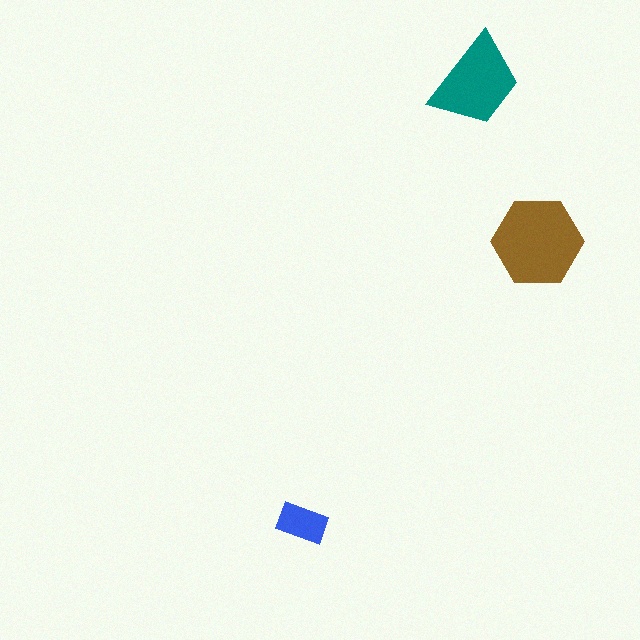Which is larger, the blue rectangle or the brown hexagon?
The brown hexagon.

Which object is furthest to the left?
The blue rectangle is leftmost.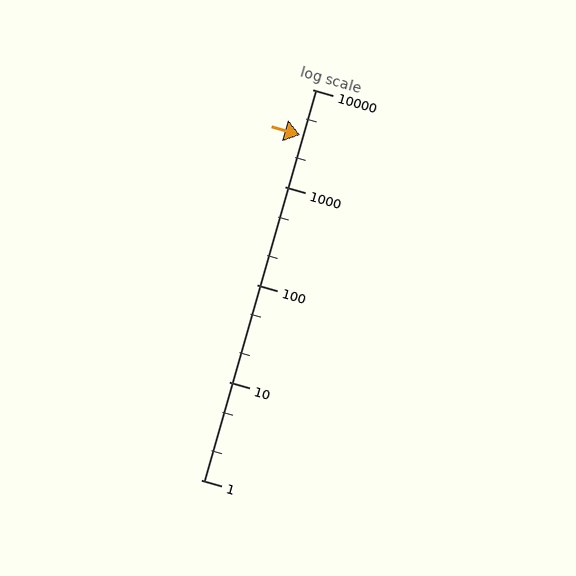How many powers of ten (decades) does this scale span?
The scale spans 4 decades, from 1 to 10000.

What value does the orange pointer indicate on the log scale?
The pointer indicates approximately 3400.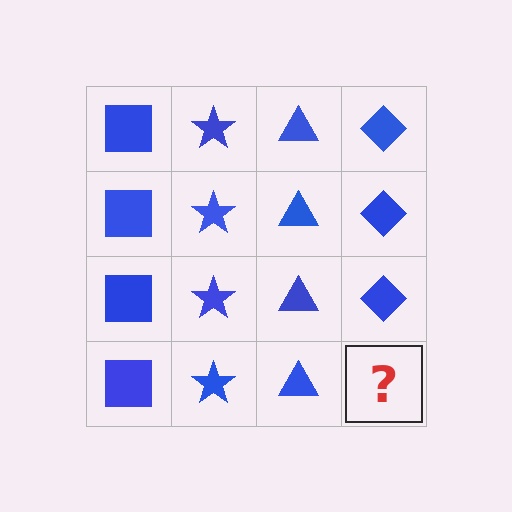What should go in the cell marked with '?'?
The missing cell should contain a blue diamond.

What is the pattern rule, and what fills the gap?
The rule is that each column has a consistent shape. The gap should be filled with a blue diamond.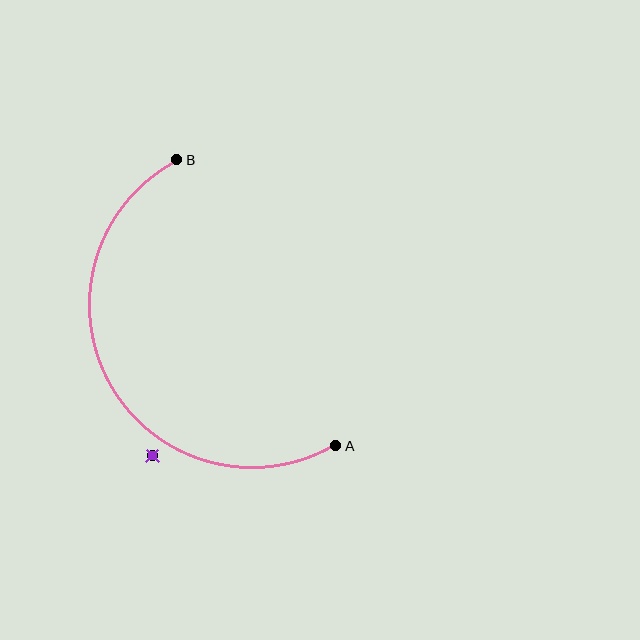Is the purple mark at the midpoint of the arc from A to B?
No — the purple mark does not lie on the arc at all. It sits slightly outside the curve.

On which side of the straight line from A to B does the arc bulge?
The arc bulges to the left of the straight line connecting A and B.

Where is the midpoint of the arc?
The arc midpoint is the point on the curve farthest from the straight line joining A and B. It sits to the left of that line.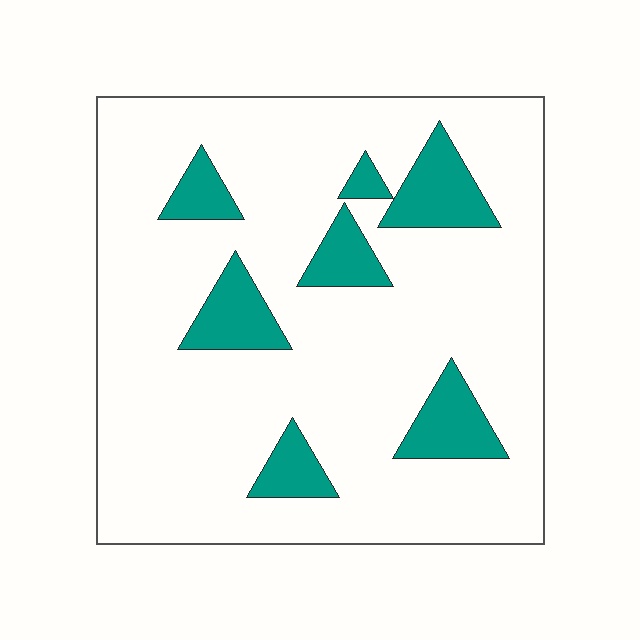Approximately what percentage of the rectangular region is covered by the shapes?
Approximately 15%.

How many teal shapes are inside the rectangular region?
7.